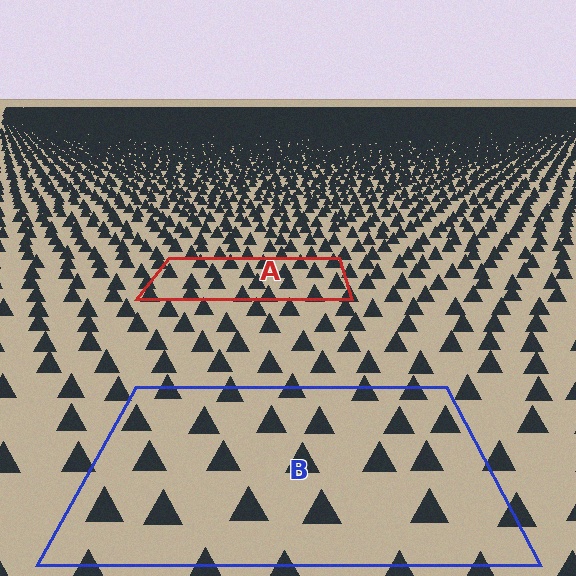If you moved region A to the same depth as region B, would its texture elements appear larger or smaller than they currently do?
They would appear larger. At a closer depth, the same texture elements are projected at a bigger on-screen size.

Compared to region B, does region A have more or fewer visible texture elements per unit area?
Region A has more texture elements per unit area — they are packed more densely because it is farther away.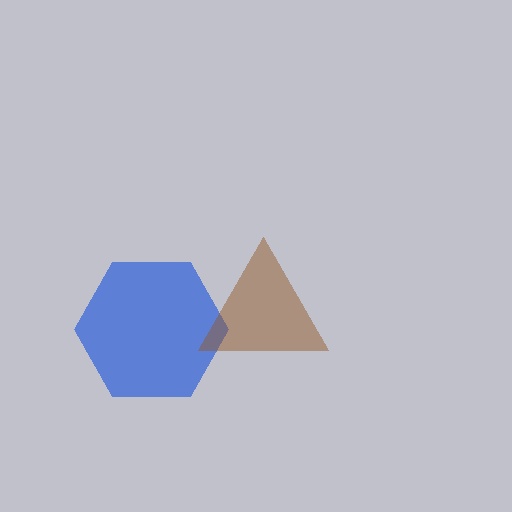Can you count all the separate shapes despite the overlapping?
Yes, there are 2 separate shapes.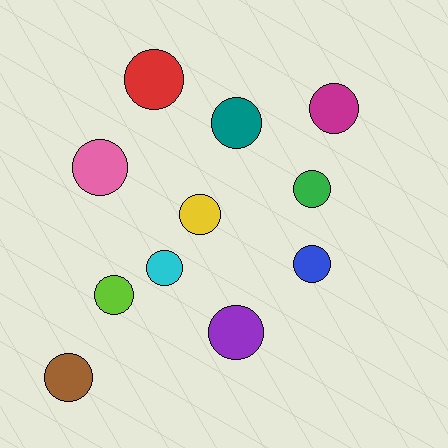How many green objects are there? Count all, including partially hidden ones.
There is 1 green object.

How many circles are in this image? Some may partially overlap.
There are 11 circles.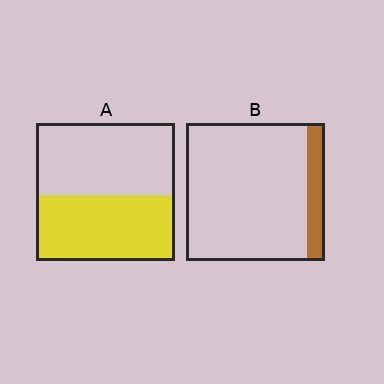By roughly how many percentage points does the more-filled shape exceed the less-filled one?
By roughly 35 percentage points (A over B).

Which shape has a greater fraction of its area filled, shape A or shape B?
Shape A.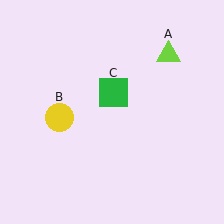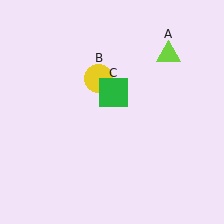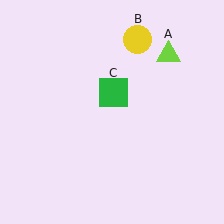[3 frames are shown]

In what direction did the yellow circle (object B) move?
The yellow circle (object B) moved up and to the right.